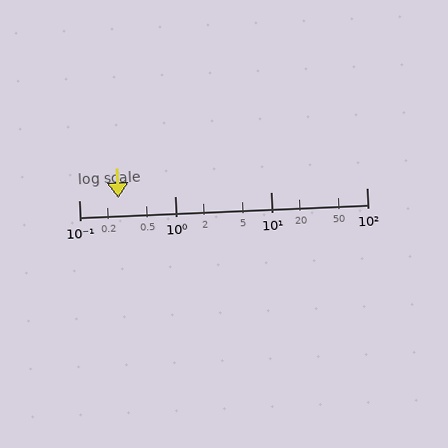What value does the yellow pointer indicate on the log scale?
The pointer indicates approximately 0.26.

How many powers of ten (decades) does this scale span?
The scale spans 3 decades, from 0.1 to 100.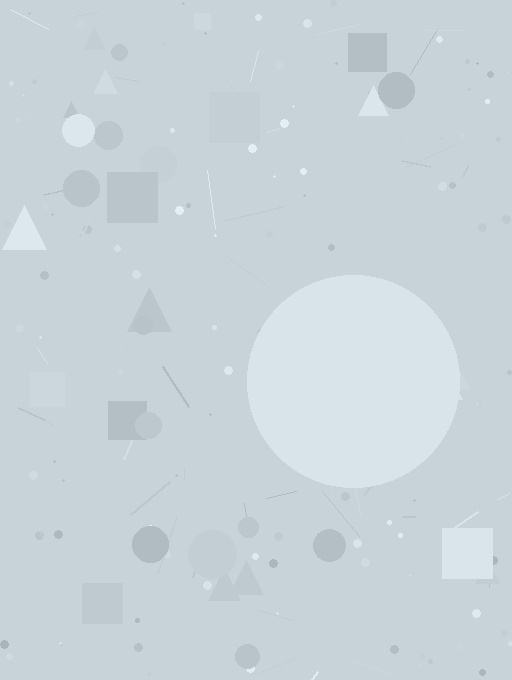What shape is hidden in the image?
A circle is hidden in the image.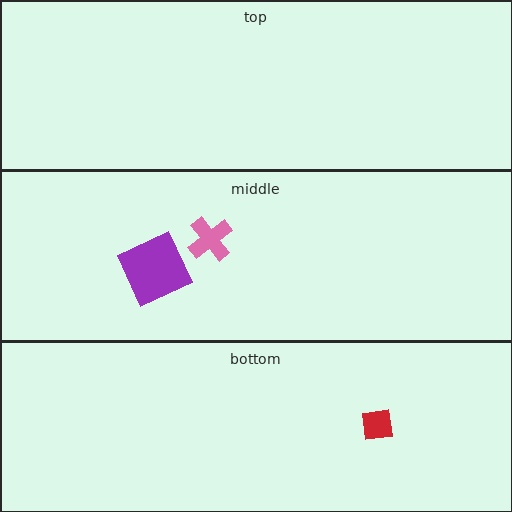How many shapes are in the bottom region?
1.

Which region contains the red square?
The bottom region.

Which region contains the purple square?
The middle region.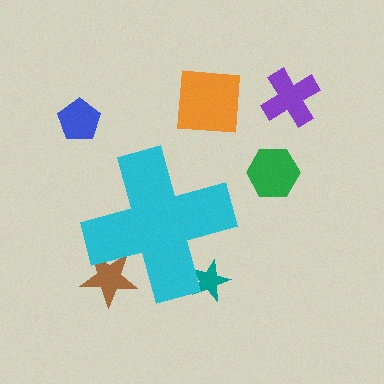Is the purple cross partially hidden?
No, the purple cross is fully visible.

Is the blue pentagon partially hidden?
No, the blue pentagon is fully visible.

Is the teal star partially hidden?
Yes, the teal star is partially hidden behind the cyan cross.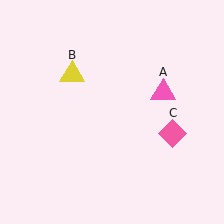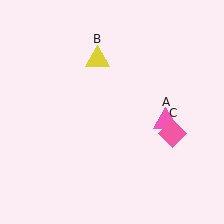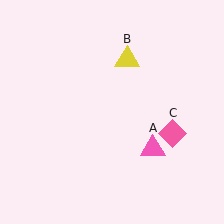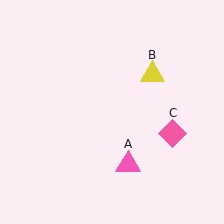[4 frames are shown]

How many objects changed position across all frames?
2 objects changed position: pink triangle (object A), yellow triangle (object B).